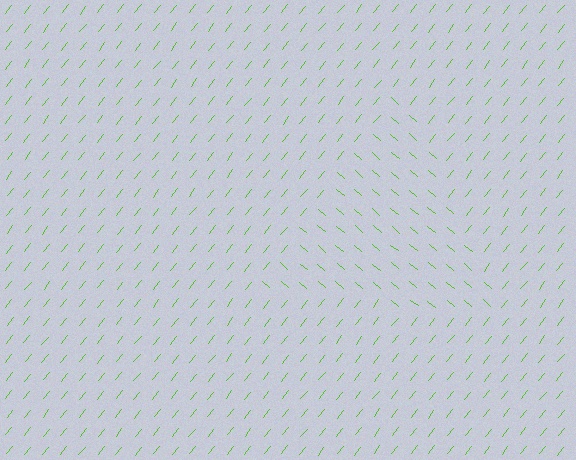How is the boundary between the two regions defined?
The boundary is defined purely by a change in line orientation (approximately 88 degrees difference). All lines are the same color and thickness.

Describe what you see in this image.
The image is filled with small lime line segments. A triangle region in the image has lines oriented differently from the surrounding lines, creating a visible texture boundary.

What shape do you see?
I see a triangle.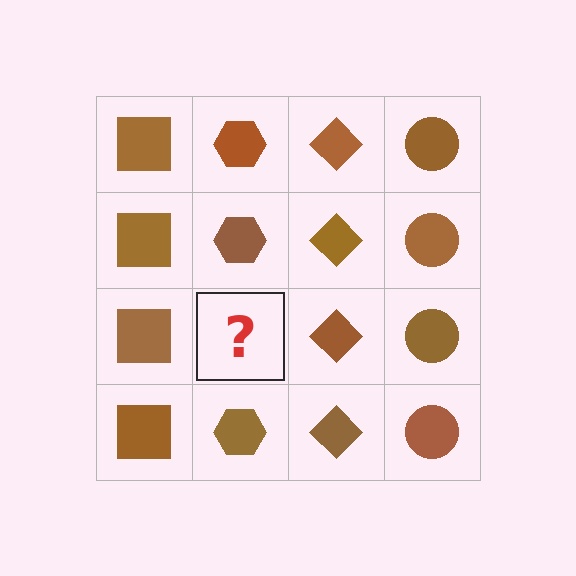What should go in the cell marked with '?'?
The missing cell should contain a brown hexagon.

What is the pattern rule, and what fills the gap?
The rule is that each column has a consistent shape. The gap should be filled with a brown hexagon.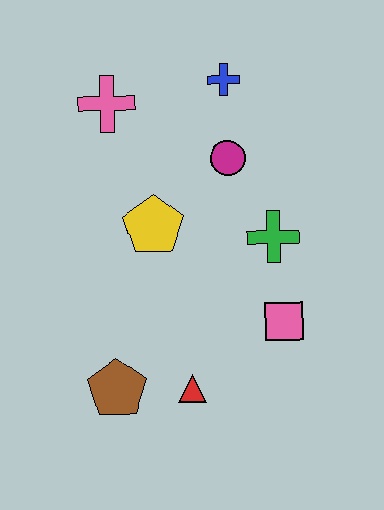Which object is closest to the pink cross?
The blue cross is closest to the pink cross.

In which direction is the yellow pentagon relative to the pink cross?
The yellow pentagon is below the pink cross.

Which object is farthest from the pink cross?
The red triangle is farthest from the pink cross.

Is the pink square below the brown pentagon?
No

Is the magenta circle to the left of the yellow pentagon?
No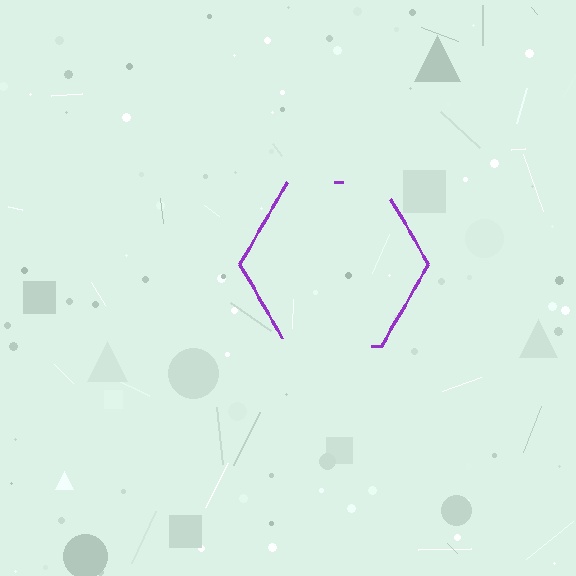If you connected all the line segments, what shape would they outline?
They would outline a hexagon.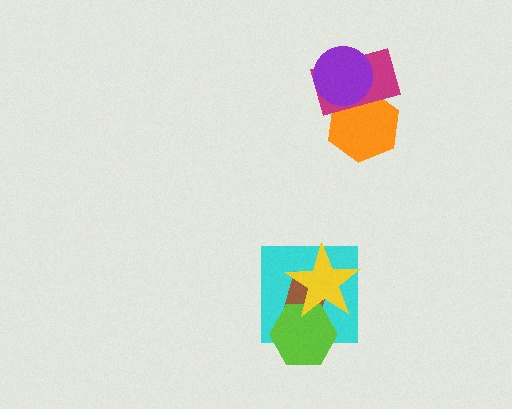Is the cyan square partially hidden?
Yes, it is partially covered by another shape.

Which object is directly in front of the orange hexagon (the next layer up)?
The magenta rectangle is directly in front of the orange hexagon.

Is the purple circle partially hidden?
No, no other shape covers it.